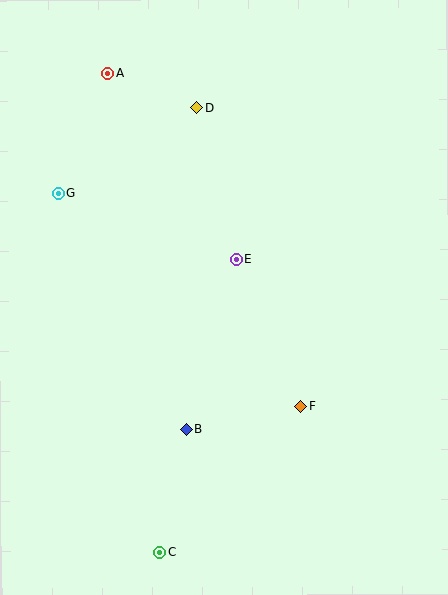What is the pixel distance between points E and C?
The distance between E and C is 303 pixels.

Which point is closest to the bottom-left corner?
Point C is closest to the bottom-left corner.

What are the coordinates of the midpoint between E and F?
The midpoint between E and F is at (268, 333).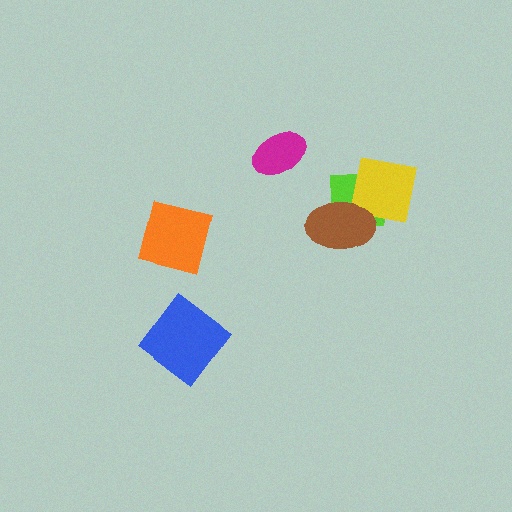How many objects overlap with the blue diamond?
0 objects overlap with the blue diamond.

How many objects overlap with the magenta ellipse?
0 objects overlap with the magenta ellipse.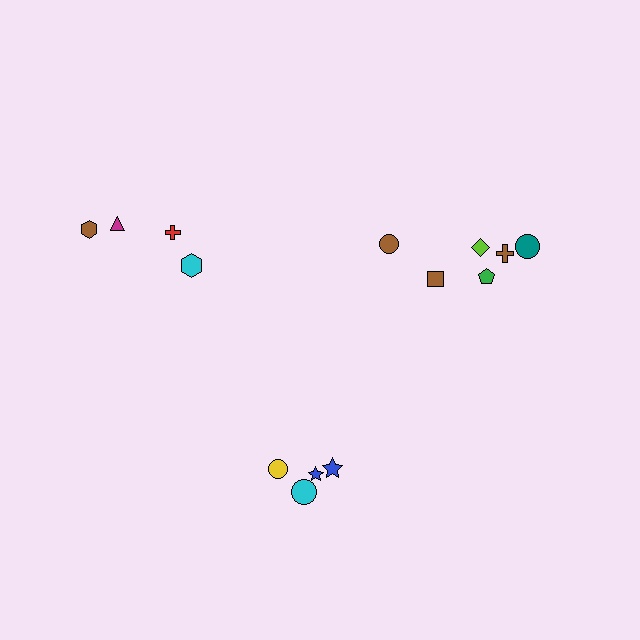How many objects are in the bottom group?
There are 4 objects.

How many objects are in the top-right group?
There are 6 objects.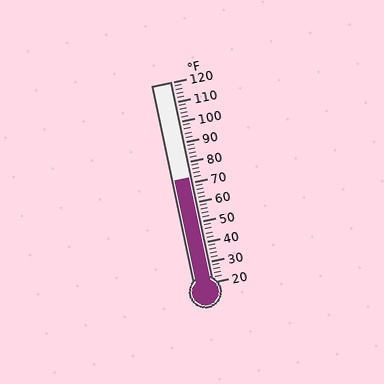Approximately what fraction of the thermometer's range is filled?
The thermometer is filled to approximately 50% of its range.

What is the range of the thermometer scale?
The thermometer scale ranges from 20°F to 120°F.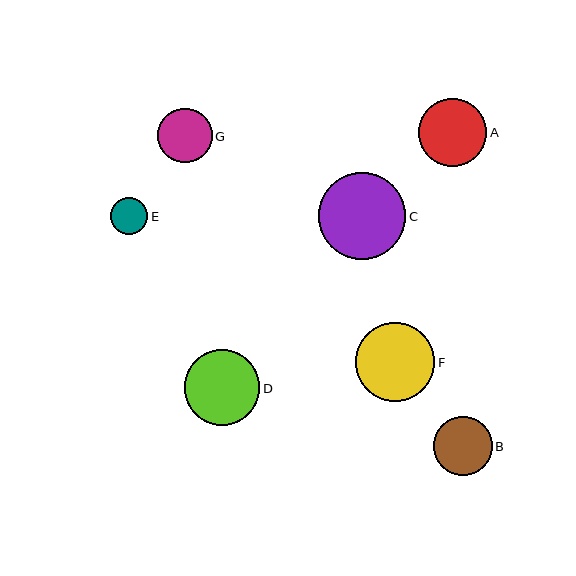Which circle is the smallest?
Circle E is the smallest with a size of approximately 37 pixels.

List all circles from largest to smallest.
From largest to smallest: C, F, D, A, B, G, E.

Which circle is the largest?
Circle C is the largest with a size of approximately 87 pixels.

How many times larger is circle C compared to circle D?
Circle C is approximately 1.2 times the size of circle D.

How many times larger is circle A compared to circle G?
Circle A is approximately 1.3 times the size of circle G.